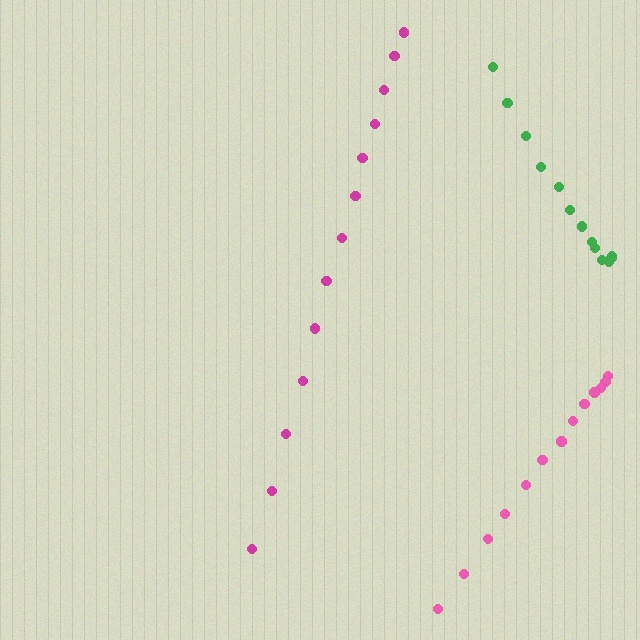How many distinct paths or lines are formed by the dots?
There are 3 distinct paths.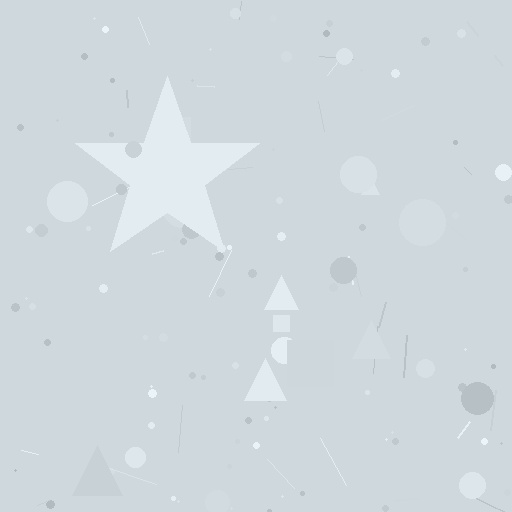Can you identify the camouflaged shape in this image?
The camouflaged shape is a star.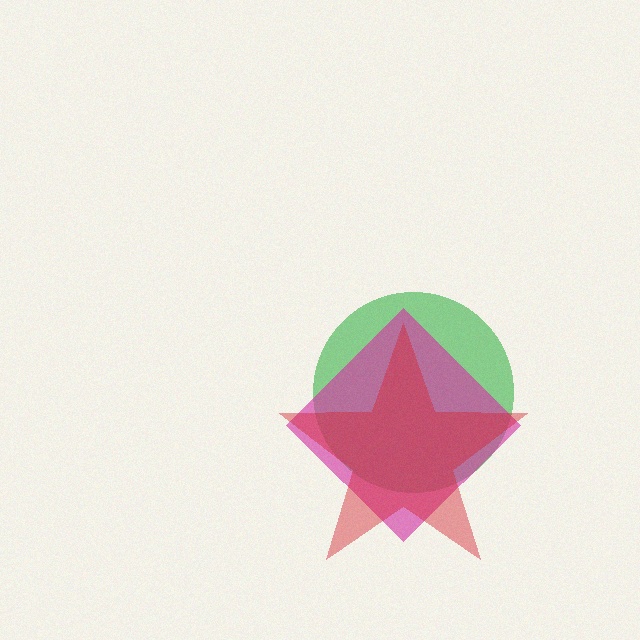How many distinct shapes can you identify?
There are 3 distinct shapes: a green circle, a magenta diamond, a red star.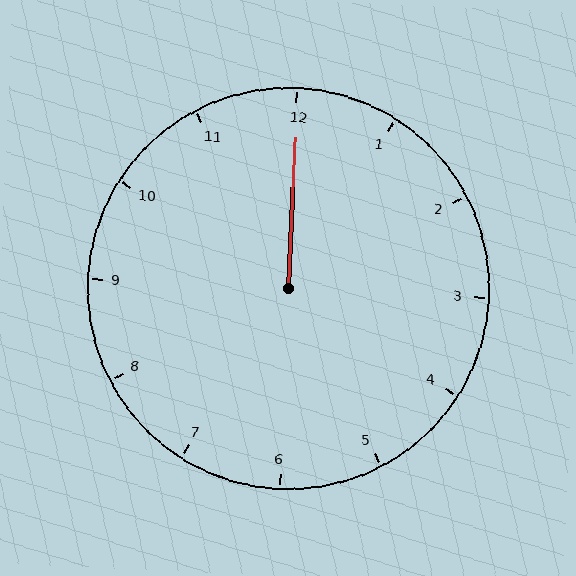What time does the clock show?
12:00.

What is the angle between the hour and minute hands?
Approximately 0 degrees.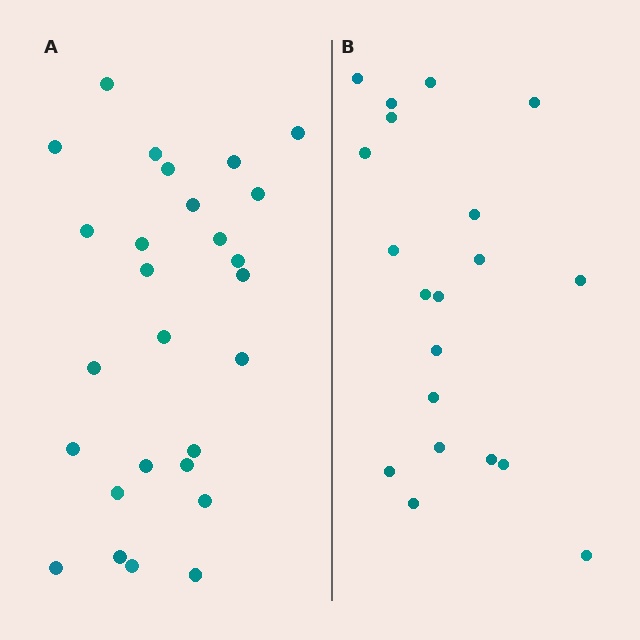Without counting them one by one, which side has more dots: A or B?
Region A (the left region) has more dots.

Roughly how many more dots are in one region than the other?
Region A has roughly 8 or so more dots than region B.